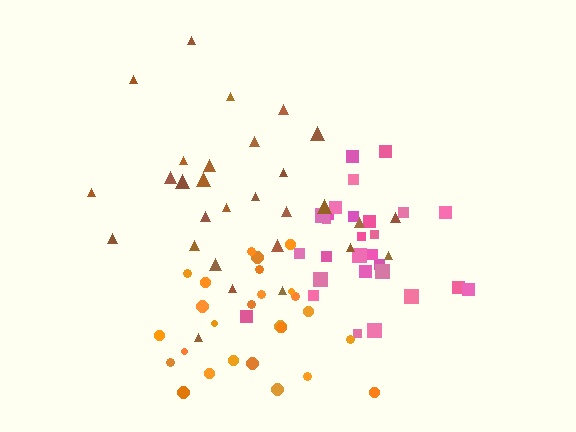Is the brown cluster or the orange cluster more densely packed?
Orange.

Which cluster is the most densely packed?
Pink.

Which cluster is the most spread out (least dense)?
Brown.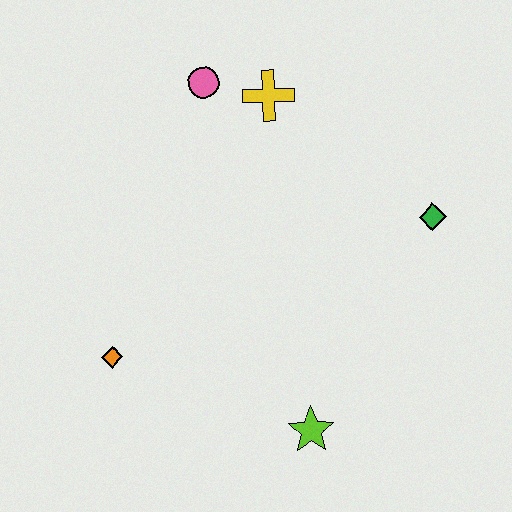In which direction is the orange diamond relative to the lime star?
The orange diamond is to the left of the lime star.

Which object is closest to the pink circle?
The yellow cross is closest to the pink circle.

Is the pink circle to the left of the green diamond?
Yes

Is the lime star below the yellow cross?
Yes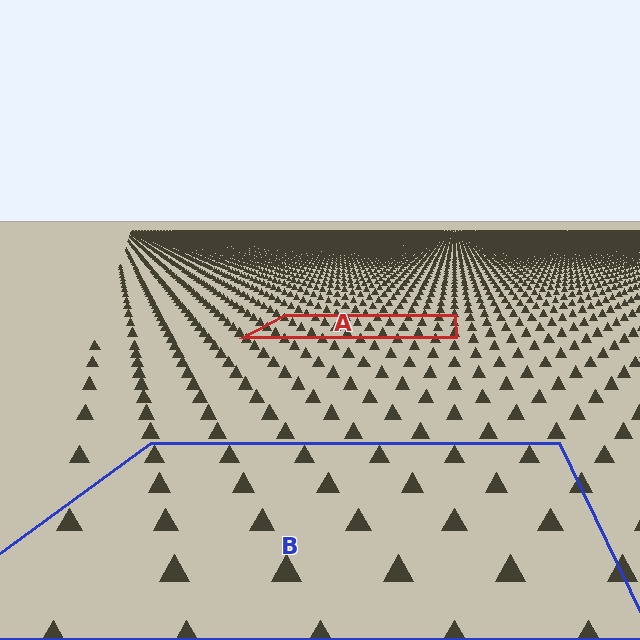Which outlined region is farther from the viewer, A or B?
Region A is farther from the viewer — the texture elements inside it appear smaller and more densely packed.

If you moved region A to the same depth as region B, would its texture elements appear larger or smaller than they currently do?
They would appear larger. At a closer depth, the same texture elements are projected at a bigger on-screen size.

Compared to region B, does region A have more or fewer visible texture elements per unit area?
Region A has more texture elements per unit area — they are packed more densely because it is farther away.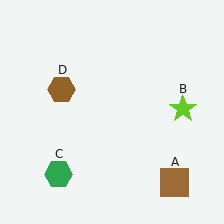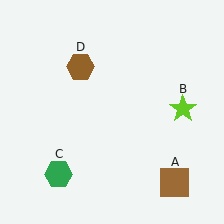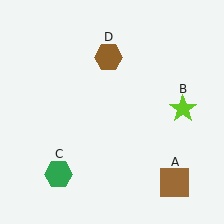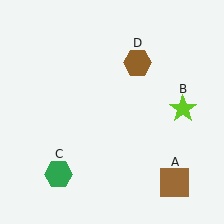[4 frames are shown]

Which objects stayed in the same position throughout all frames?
Brown square (object A) and lime star (object B) and green hexagon (object C) remained stationary.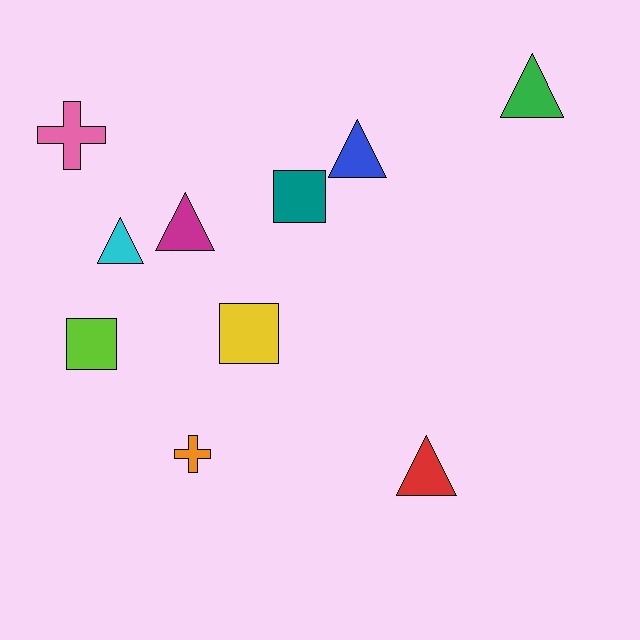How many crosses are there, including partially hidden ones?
There are 2 crosses.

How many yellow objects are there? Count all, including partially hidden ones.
There is 1 yellow object.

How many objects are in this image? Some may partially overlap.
There are 10 objects.